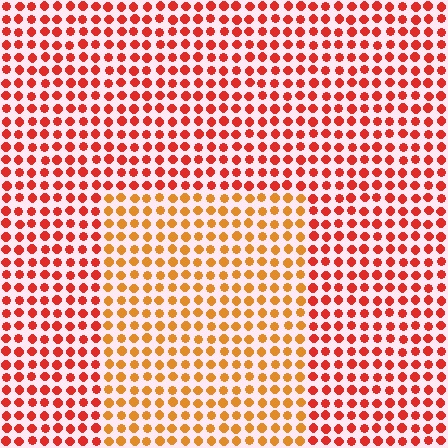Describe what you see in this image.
The image is filled with small red elements in a uniform arrangement. A rectangle-shaped region is visible where the elements are tinted to a slightly different hue, forming a subtle color boundary.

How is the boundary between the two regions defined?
The boundary is defined purely by a slight shift in hue (about 31 degrees). Spacing, size, and orientation are identical on both sides.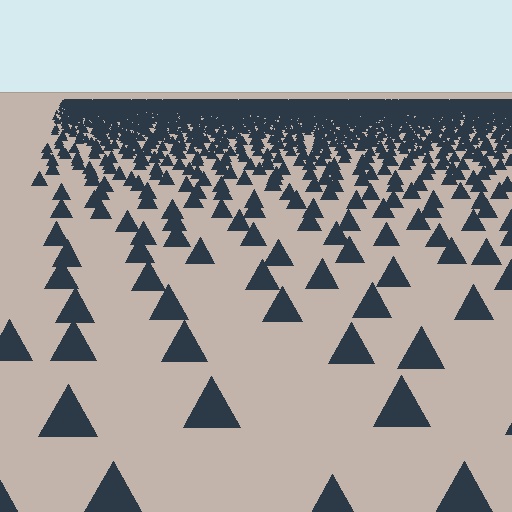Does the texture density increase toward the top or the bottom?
Density increases toward the top.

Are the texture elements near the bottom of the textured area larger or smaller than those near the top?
Larger. Near the bottom, elements are closer to the viewer and appear at a bigger on-screen size.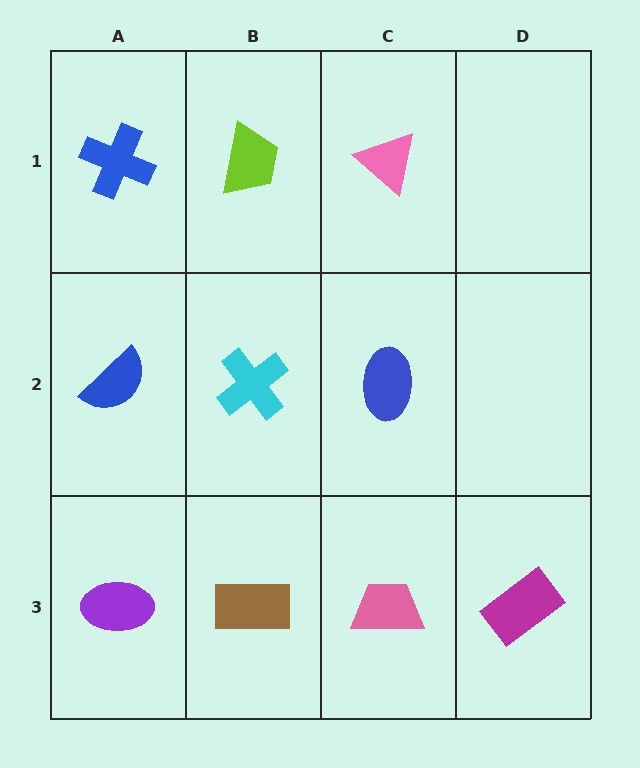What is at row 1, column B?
A lime trapezoid.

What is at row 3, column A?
A purple ellipse.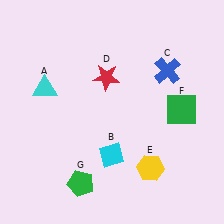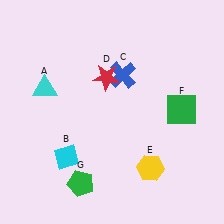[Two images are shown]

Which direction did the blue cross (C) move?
The blue cross (C) moved left.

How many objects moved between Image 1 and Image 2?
2 objects moved between the two images.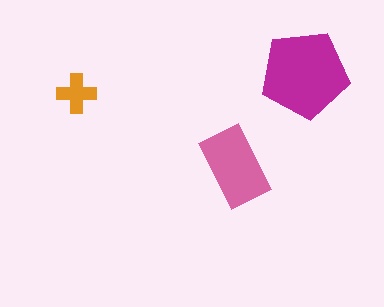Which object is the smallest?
The orange cross.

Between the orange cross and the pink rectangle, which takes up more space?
The pink rectangle.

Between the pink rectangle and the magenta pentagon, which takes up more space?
The magenta pentagon.